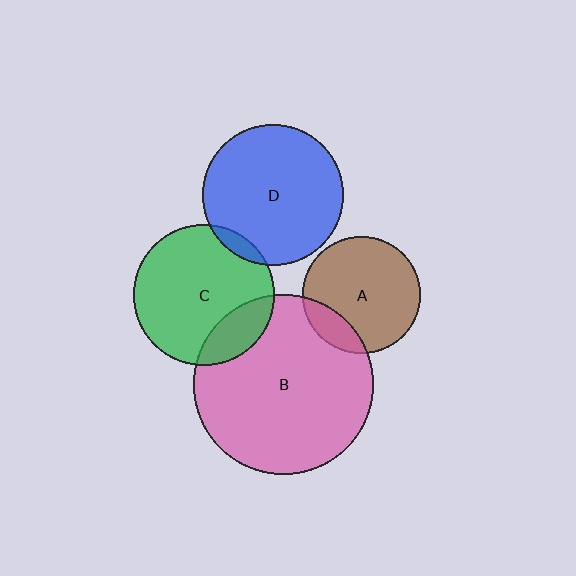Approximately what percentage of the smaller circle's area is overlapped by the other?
Approximately 20%.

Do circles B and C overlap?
Yes.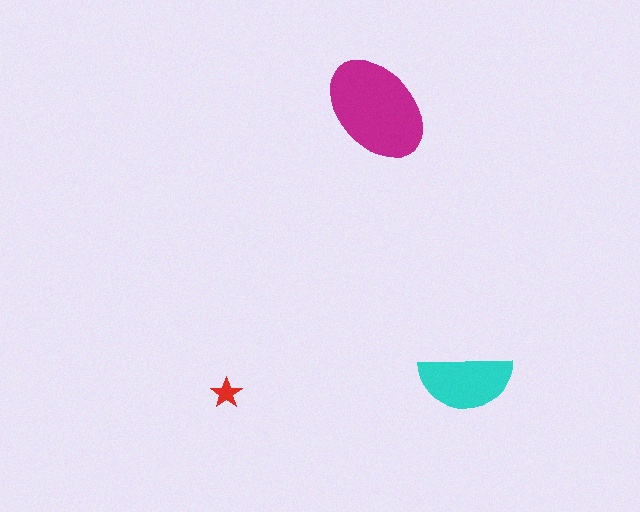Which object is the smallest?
The red star.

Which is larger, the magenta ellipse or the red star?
The magenta ellipse.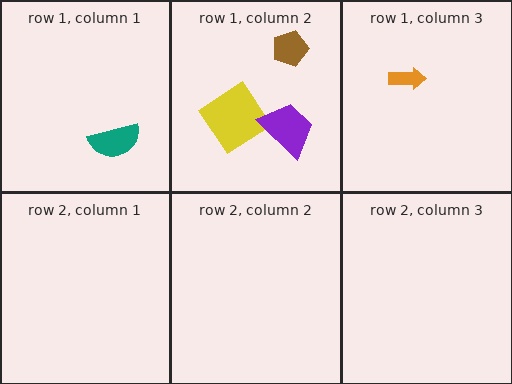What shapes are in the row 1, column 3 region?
The orange arrow.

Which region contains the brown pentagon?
The row 1, column 2 region.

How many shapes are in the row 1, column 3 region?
1.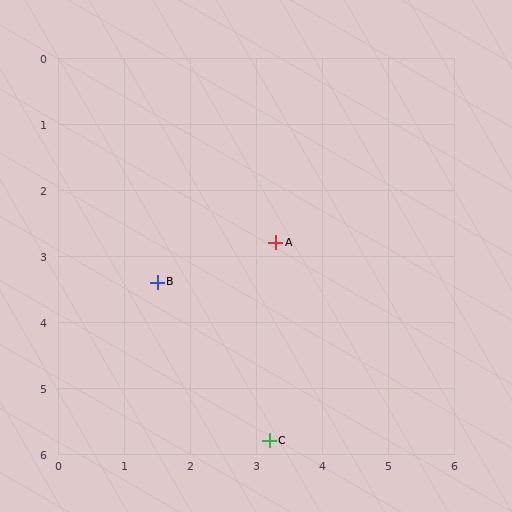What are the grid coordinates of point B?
Point B is at approximately (1.5, 3.4).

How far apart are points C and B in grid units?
Points C and B are about 2.9 grid units apart.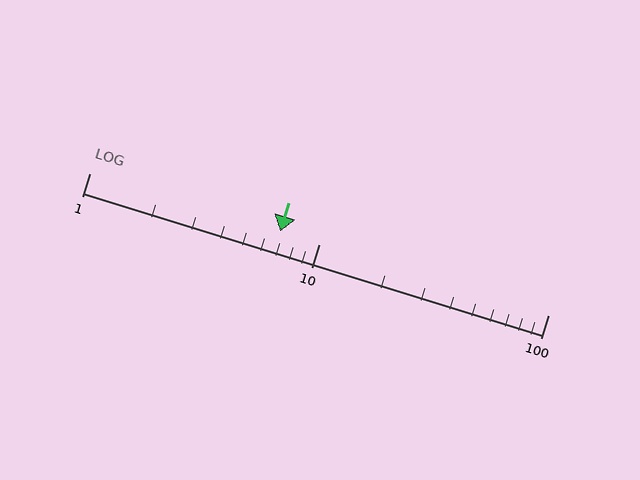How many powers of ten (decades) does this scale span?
The scale spans 2 decades, from 1 to 100.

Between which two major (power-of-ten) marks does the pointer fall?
The pointer is between 1 and 10.